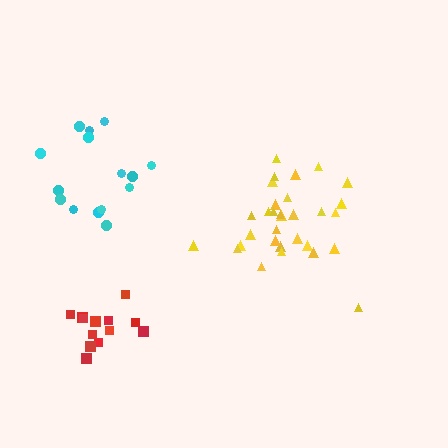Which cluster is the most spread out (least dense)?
Cyan.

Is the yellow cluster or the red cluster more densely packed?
Yellow.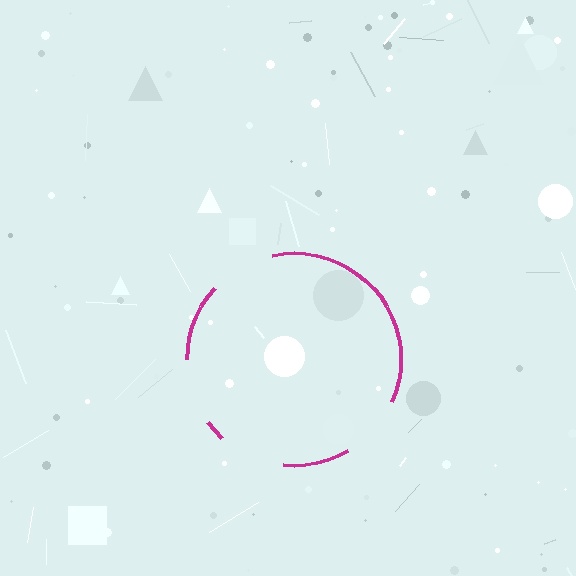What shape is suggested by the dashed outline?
The dashed outline suggests a circle.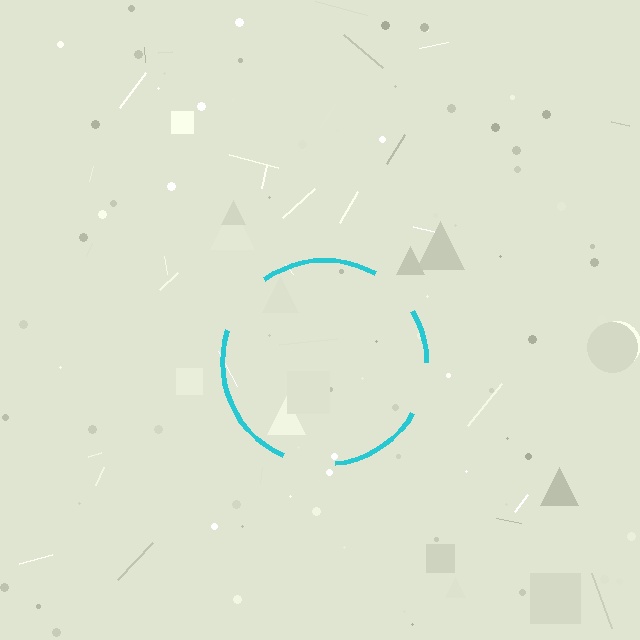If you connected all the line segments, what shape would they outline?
They would outline a circle.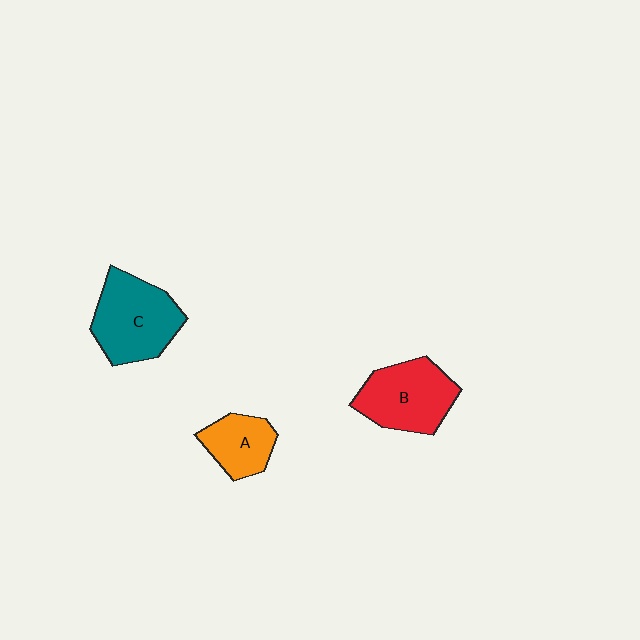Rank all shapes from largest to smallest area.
From largest to smallest: C (teal), B (red), A (orange).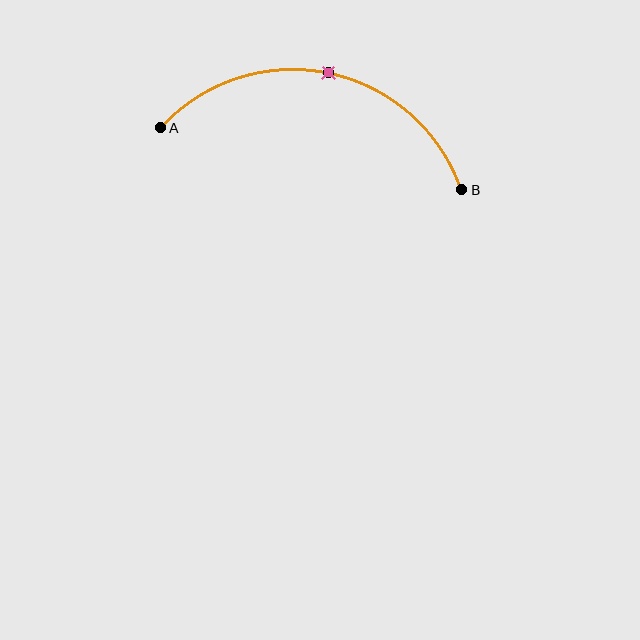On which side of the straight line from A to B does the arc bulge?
The arc bulges above the straight line connecting A and B.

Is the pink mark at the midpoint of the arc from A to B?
Yes. The pink mark lies on the arc at equal arc-length from both A and B — it is the arc midpoint.